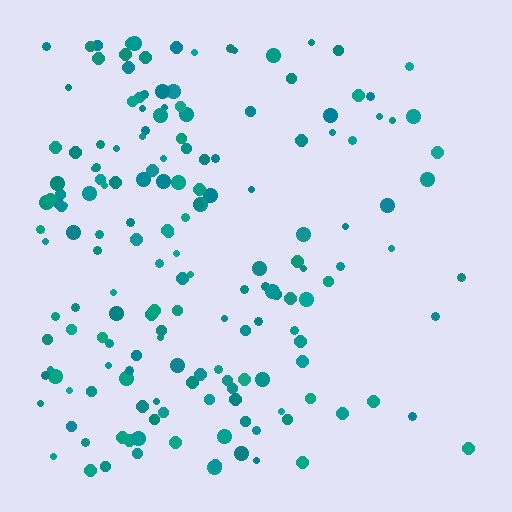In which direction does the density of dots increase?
From right to left, with the left side densest.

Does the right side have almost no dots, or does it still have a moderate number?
Still a moderate number, just noticeably fewer than the left.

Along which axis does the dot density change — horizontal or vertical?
Horizontal.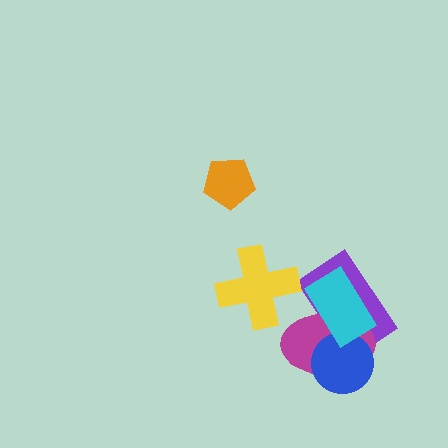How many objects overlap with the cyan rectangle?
3 objects overlap with the cyan rectangle.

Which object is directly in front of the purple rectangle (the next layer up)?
The magenta ellipse is directly in front of the purple rectangle.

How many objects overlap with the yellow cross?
0 objects overlap with the yellow cross.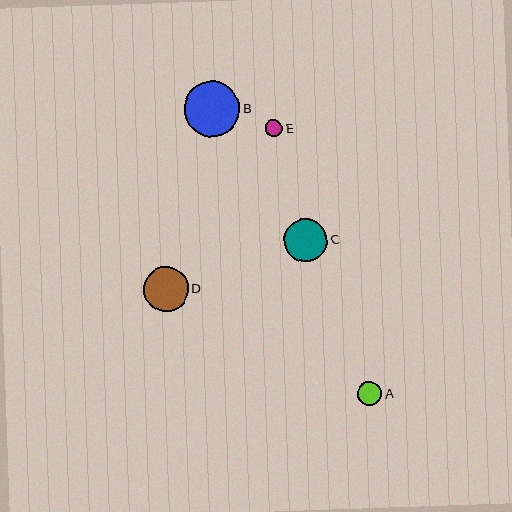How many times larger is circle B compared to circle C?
Circle B is approximately 1.3 times the size of circle C.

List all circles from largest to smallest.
From largest to smallest: B, D, C, A, E.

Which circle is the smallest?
Circle E is the smallest with a size of approximately 17 pixels.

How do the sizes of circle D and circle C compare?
Circle D and circle C are approximately the same size.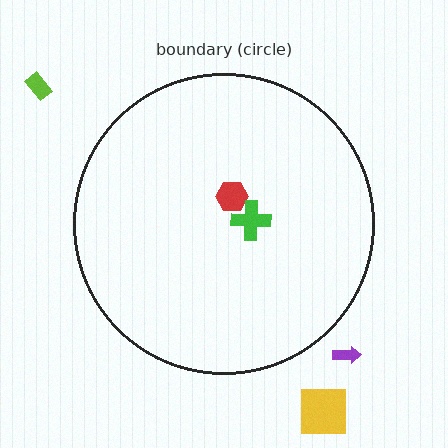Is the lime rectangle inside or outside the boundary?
Outside.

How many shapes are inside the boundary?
2 inside, 3 outside.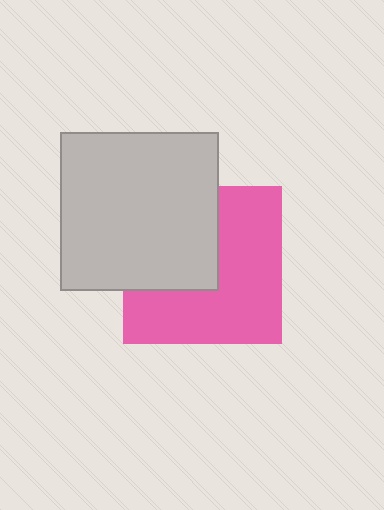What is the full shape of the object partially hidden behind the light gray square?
The partially hidden object is a pink square.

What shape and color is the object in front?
The object in front is a light gray square.